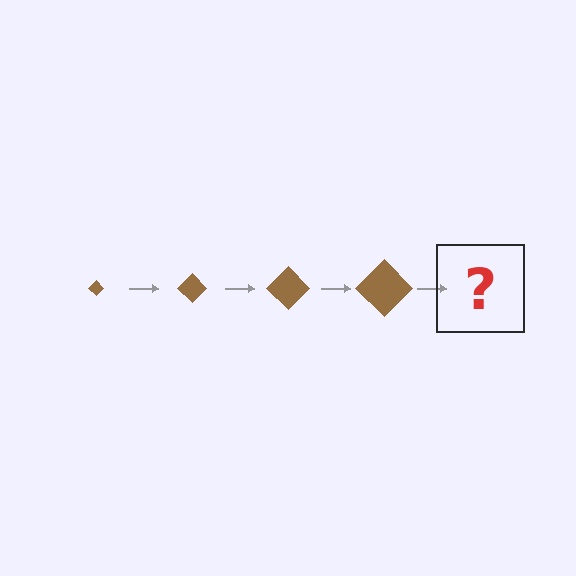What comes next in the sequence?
The next element should be a brown diamond, larger than the previous one.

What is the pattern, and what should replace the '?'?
The pattern is that the diamond gets progressively larger each step. The '?' should be a brown diamond, larger than the previous one.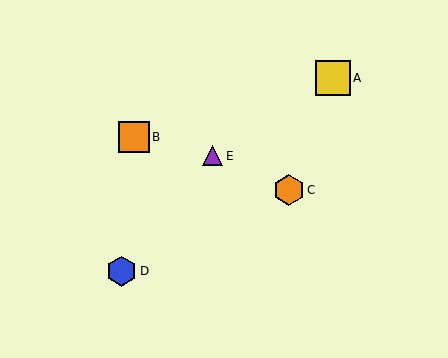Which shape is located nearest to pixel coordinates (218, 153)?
The purple triangle (labeled E) at (213, 156) is nearest to that location.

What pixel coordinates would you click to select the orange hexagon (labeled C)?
Click at (289, 190) to select the orange hexagon C.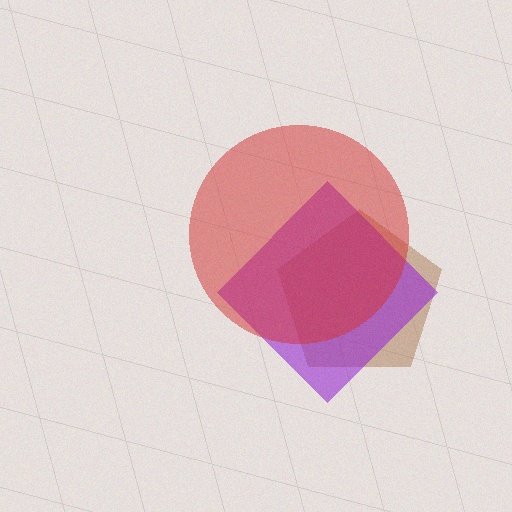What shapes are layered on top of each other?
The layered shapes are: a brown pentagon, a purple diamond, a red circle.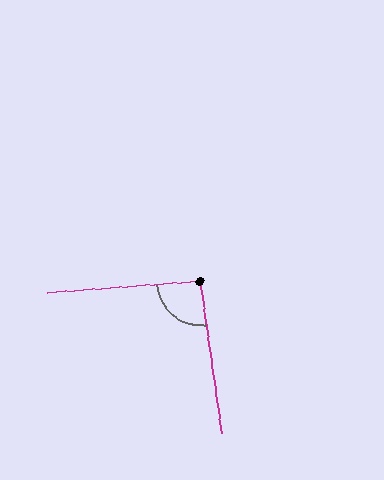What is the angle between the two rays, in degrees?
Approximately 94 degrees.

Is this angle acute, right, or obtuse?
It is approximately a right angle.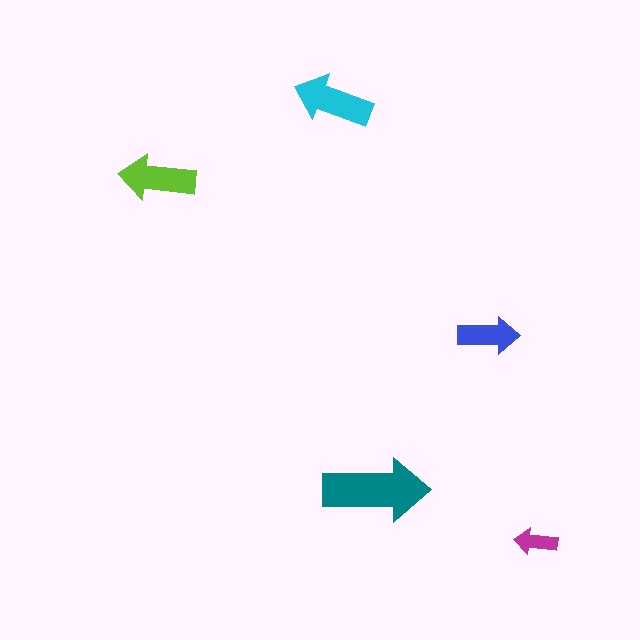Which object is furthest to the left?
The lime arrow is leftmost.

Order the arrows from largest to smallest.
the teal one, the cyan one, the lime one, the blue one, the magenta one.